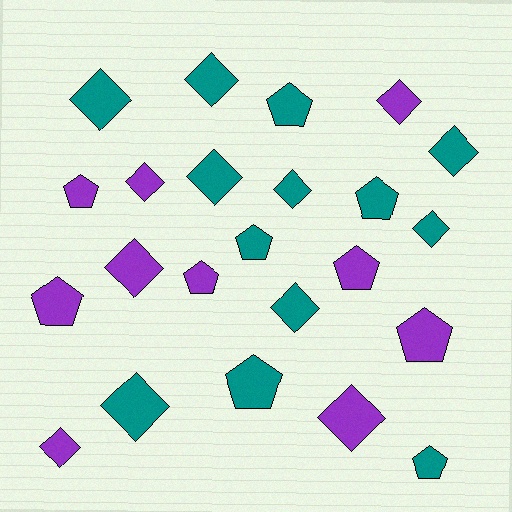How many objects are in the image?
There are 23 objects.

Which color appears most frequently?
Teal, with 13 objects.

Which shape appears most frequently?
Diamond, with 13 objects.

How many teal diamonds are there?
There are 8 teal diamonds.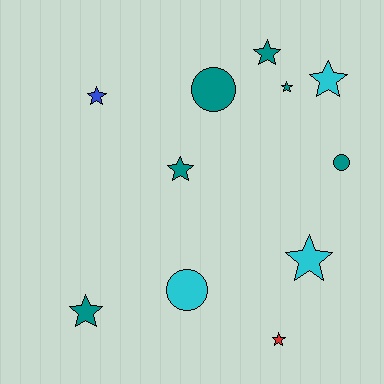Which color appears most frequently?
Teal, with 6 objects.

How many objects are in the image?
There are 11 objects.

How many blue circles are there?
There are no blue circles.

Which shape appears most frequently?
Star, with 8 objects.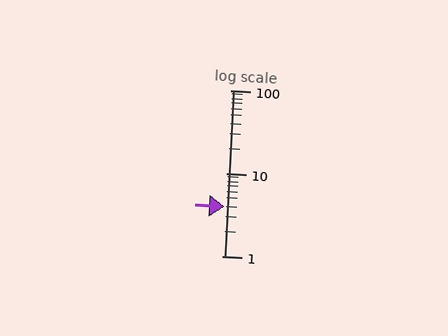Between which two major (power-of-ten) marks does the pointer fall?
The pointer is between 1 and 10.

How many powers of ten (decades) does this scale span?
The scale spans 2 decades, from 1 to 100.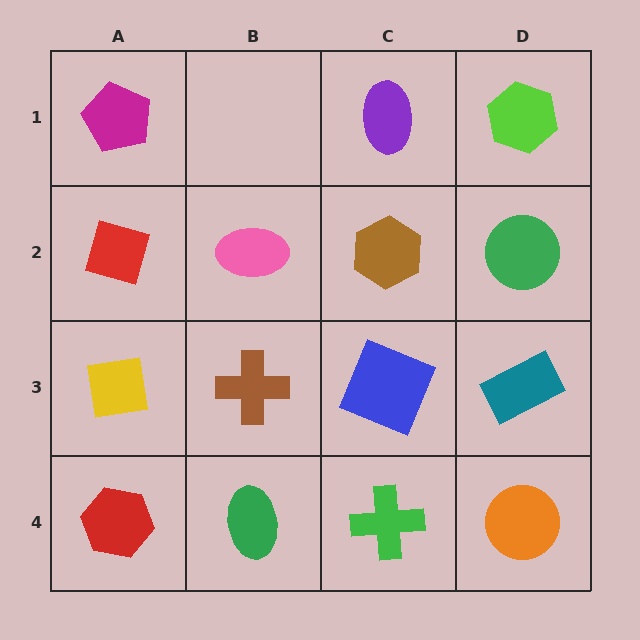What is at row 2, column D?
A green circle.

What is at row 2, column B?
A pink ellipse.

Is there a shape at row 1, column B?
No, that cell is empty.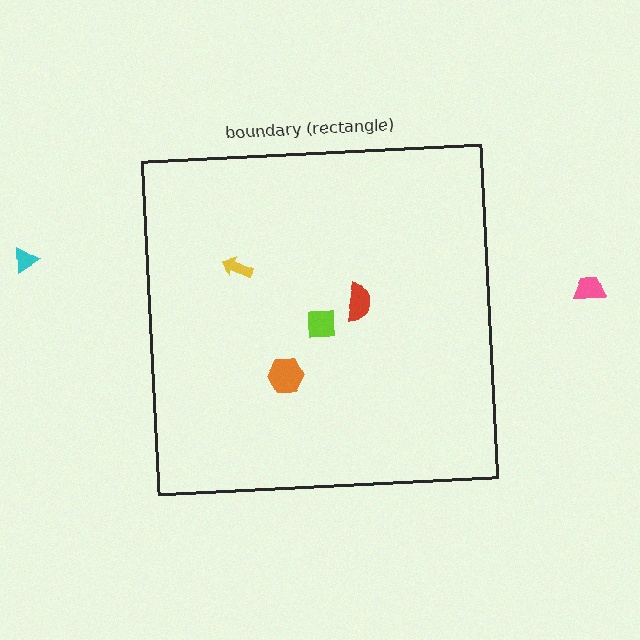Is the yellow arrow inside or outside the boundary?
Inside.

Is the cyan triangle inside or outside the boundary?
Outside.